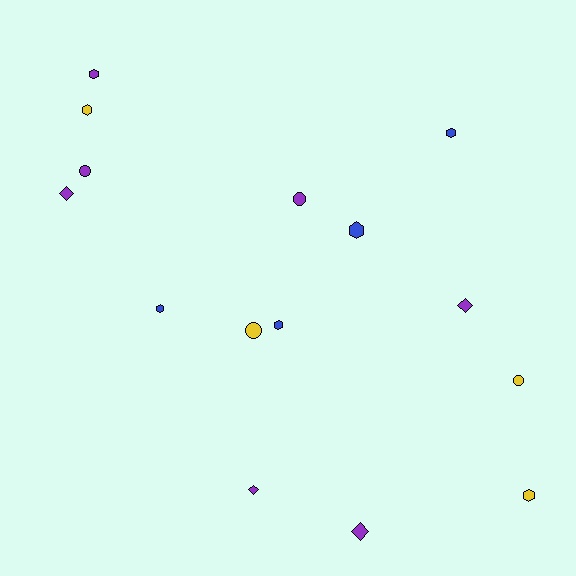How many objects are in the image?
There are 15 objects.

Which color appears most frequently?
Purple, with 7 objects.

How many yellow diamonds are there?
There are no yellow diamonds.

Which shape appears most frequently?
Hexagon, with 7 objects.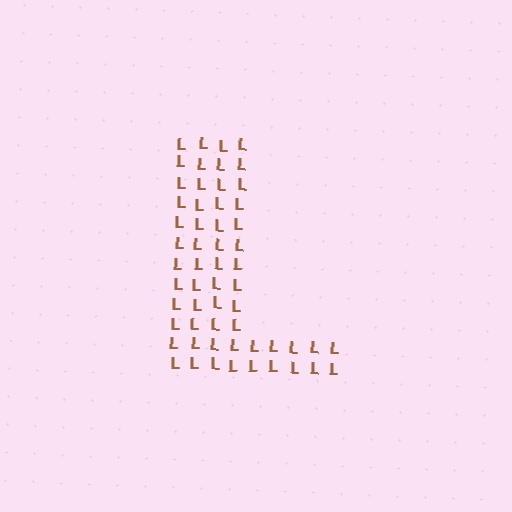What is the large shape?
The large shape is the letter L.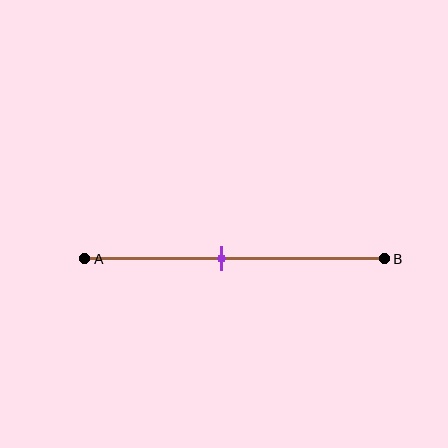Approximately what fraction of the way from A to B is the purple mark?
The purple mark is approximately 45% of the way from A to B.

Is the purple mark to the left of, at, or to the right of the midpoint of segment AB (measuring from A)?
The purple mark is to the left of the midpoint of segment AB.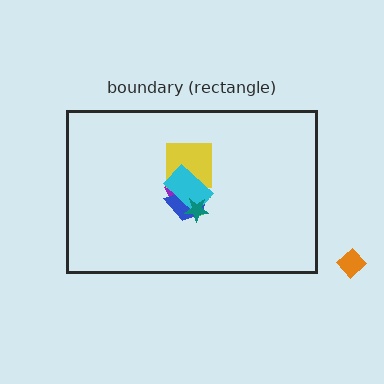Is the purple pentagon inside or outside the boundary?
Inside.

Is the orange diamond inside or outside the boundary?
Outside.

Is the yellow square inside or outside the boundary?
Inside.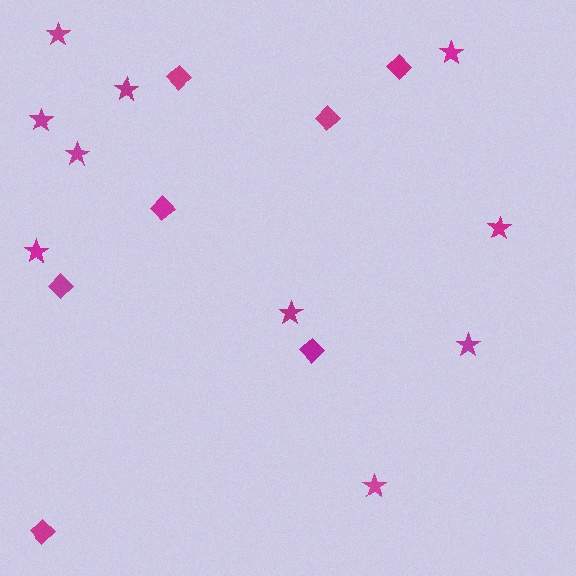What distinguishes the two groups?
There are 2 groups: one group of diamonds (7) and one group of stars (10).